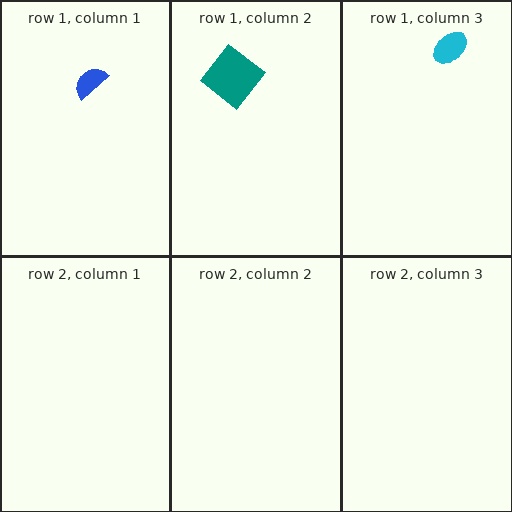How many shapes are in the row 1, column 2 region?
1.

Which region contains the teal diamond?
The row 1, column 2 region.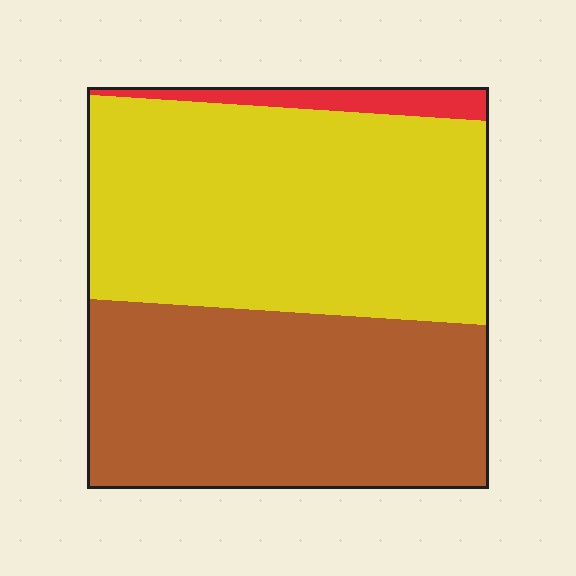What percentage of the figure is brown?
Brown covers roughly 45% of the figure.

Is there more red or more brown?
Brown.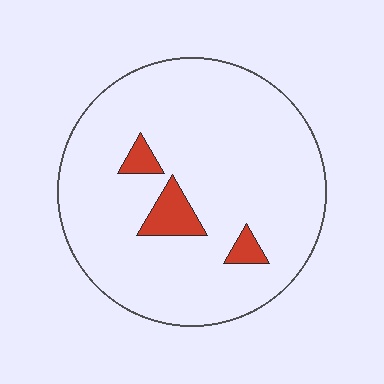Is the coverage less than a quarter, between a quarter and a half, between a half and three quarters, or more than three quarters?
Less than a quarter.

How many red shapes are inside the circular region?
3.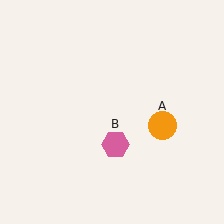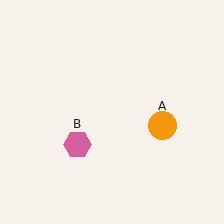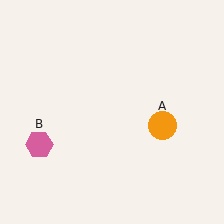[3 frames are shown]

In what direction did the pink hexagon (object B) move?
The pink hexagon (object B) moved left.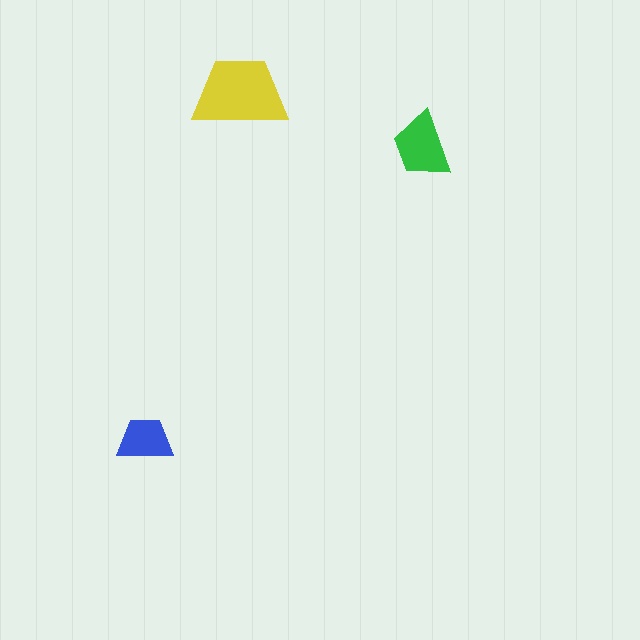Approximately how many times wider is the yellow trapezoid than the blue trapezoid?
About 1.5 times wider.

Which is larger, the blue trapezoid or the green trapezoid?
The green one.